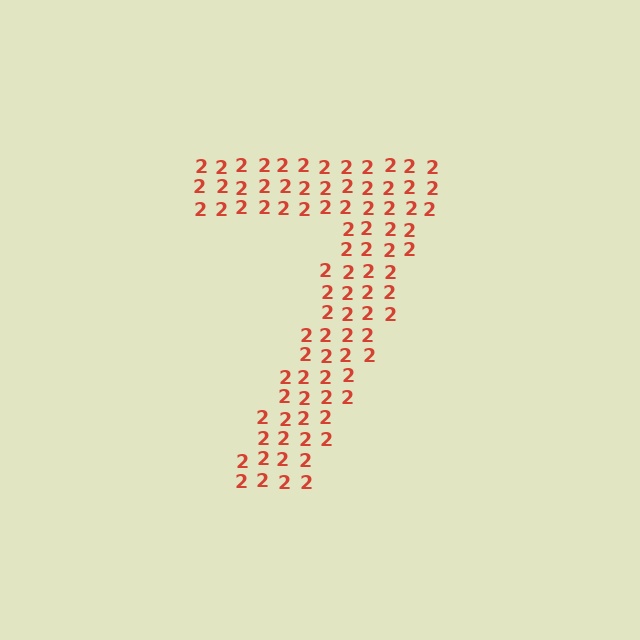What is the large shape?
The large shape is the digit 7.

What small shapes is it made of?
It is made of small digit 2's.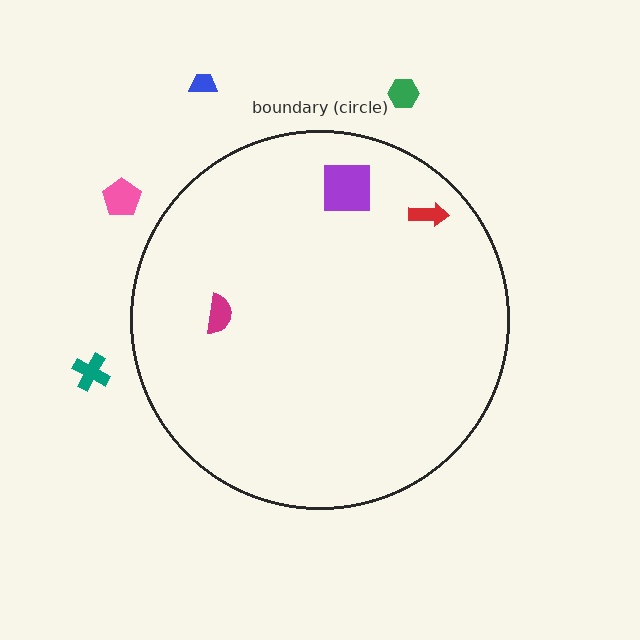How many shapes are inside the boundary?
3 inside, 4 outside.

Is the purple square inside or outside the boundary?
Inside.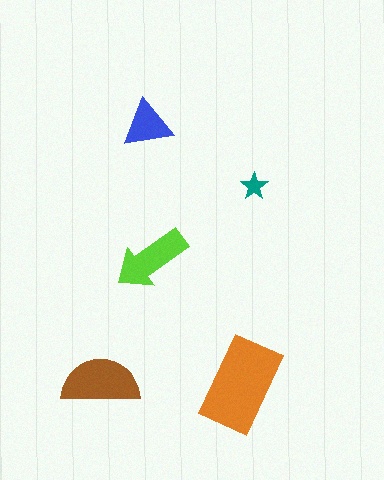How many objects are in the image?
There are 5 objects in the image.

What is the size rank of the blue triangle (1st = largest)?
4th.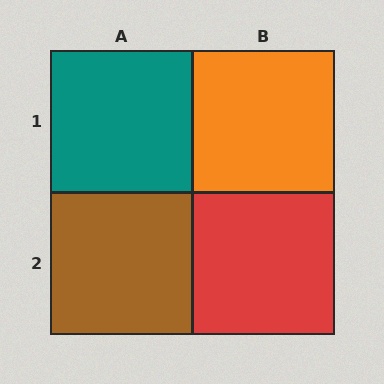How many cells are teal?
1 cell is teal.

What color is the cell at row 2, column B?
Red.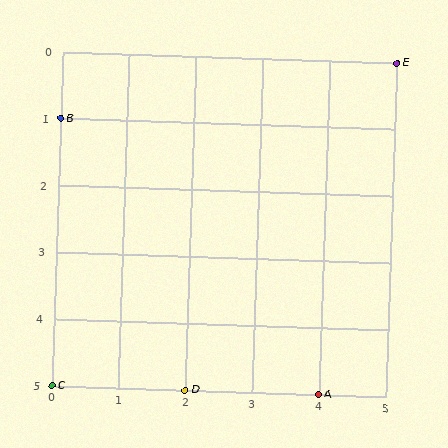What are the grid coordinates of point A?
Point A is at grid coordinates (4, 5).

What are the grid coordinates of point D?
Point D is at grid coordinates (2, 5).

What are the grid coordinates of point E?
Point E is at grid coordinates (5, 0).